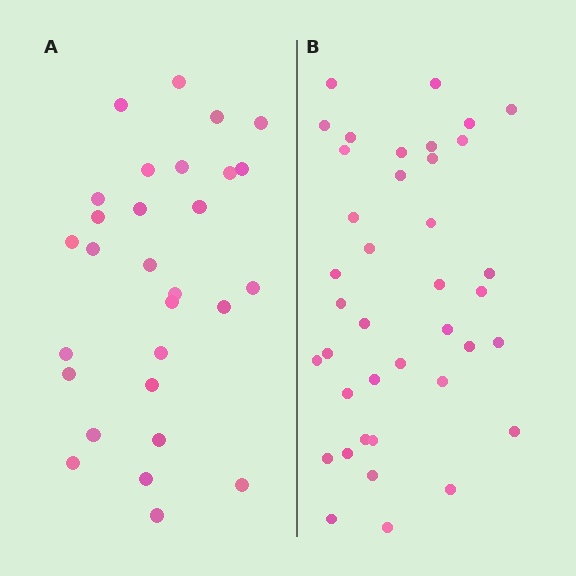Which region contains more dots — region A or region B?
Region B (the right region) has more dots.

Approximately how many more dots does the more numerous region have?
Region B has roughly 10 or so more dots than region A.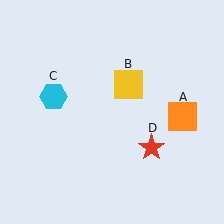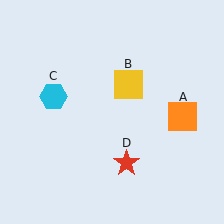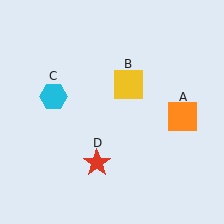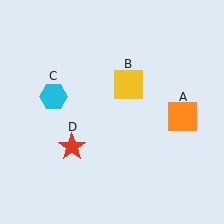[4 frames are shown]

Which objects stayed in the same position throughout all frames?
Orange square (object A) and yellow square (object B) and cyan hexagon (object C) remained stationary.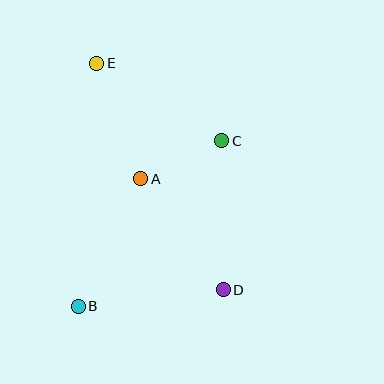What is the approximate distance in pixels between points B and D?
The distance between B and D is approximately 146 pixels.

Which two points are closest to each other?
Points A and C are closest to each other.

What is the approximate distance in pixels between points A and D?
The distance between A and D is approximately 138 pixels.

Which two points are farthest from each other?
Points D and E are farthest from each other.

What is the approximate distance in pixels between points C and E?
The distance between C and E is approximately 147 pixels.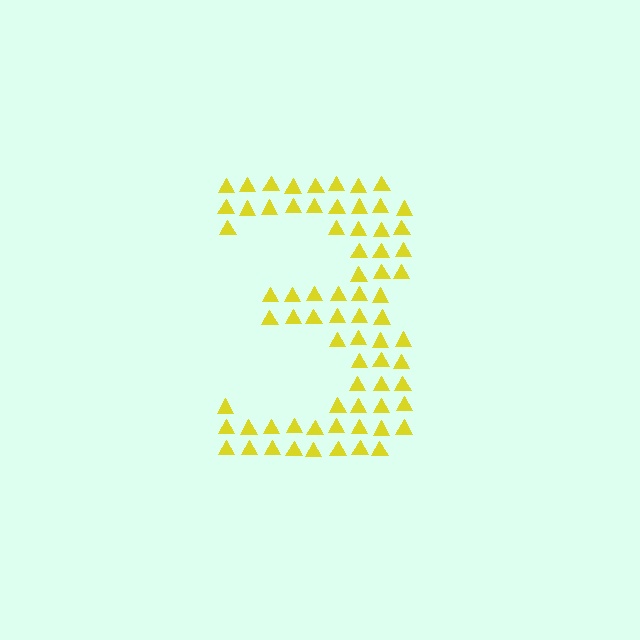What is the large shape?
The large shape is the digit 3.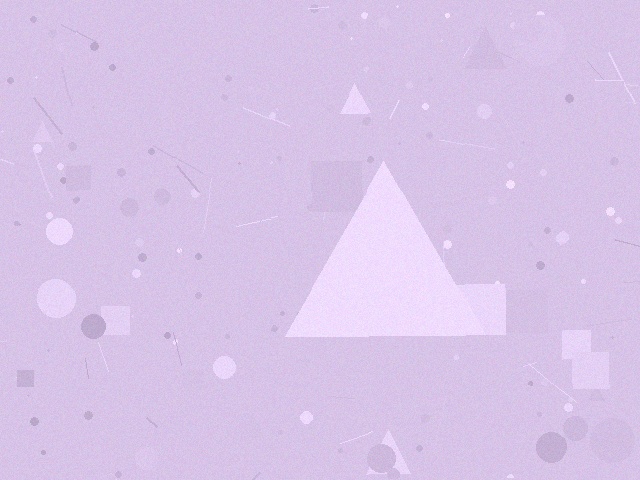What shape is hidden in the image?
A triangle is hidden in the image.